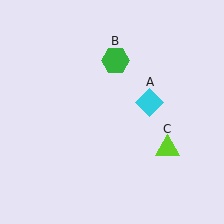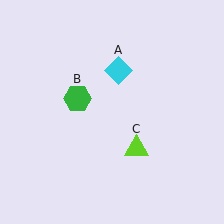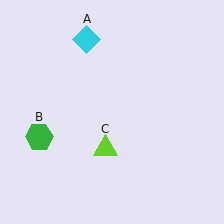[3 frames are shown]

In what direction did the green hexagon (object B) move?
The green hexagon (object B) moved down and to the left.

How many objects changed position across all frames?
3 objects changed position: cyan diamond (object A), green hexagon (object B), lime triangle (object C).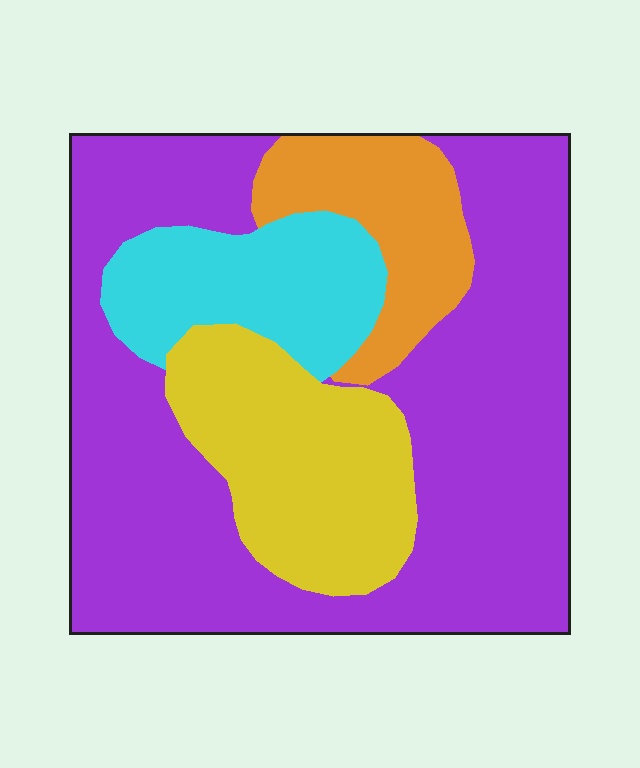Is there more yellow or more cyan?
Yellow.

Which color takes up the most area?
Purple, at roughly 60%.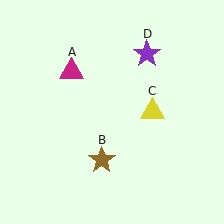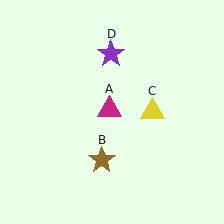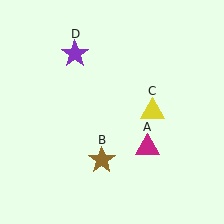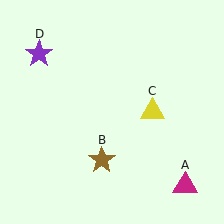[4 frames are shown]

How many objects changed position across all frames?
2 objects changed position: magenta triangle (object A), purple star (object D).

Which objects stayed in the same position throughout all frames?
Brown star (object B) and yellow triangle (object C) remained stationary.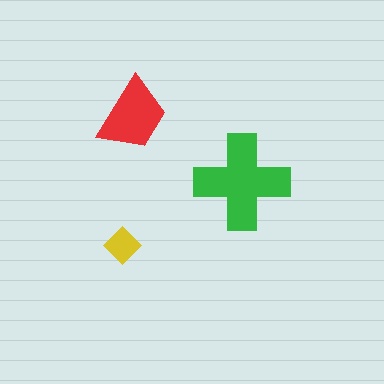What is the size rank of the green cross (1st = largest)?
1st.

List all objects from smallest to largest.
The yellow diamond, the red trapezoid, the green cross.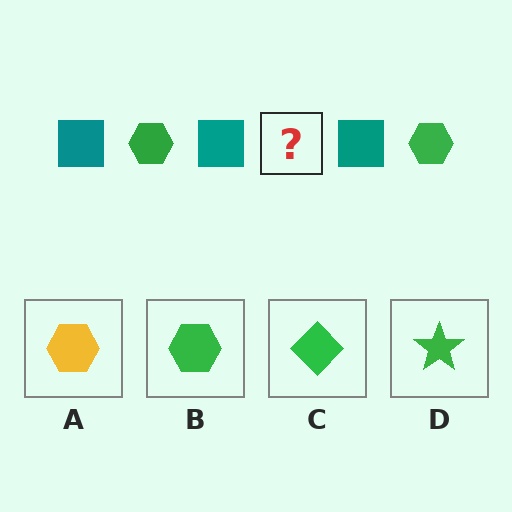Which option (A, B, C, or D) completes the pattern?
B.